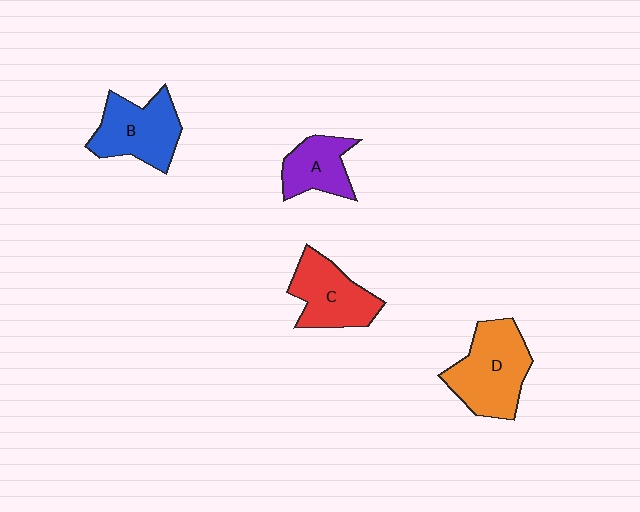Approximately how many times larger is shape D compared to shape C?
Approximately 1.2 times.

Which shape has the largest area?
Shape D (orange).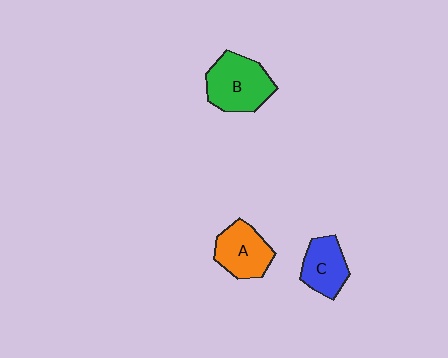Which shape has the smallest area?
Shape C (blue).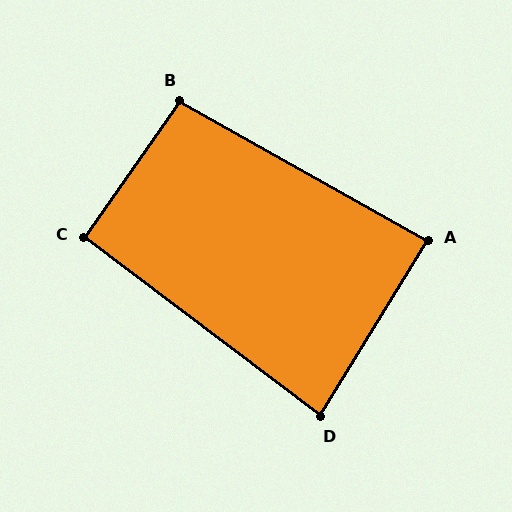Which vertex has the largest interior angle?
B, at approximately 96 degrees.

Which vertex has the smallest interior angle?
D, at approximately 84 degrees.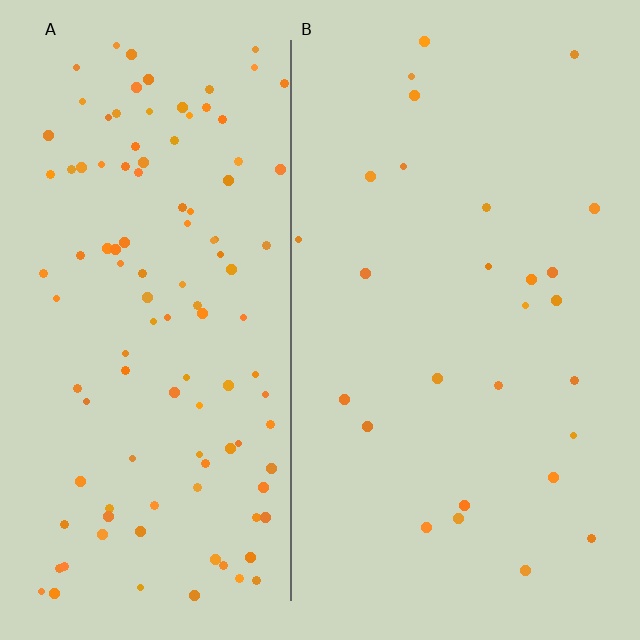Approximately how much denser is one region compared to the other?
Approximately 4.2× — region A over region B.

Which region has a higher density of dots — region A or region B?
A (the left).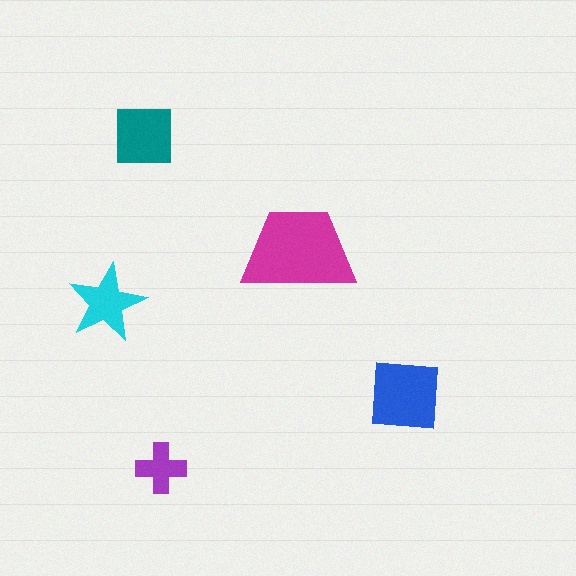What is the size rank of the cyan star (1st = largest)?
4th.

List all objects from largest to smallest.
The magenta trapezoid, the blue square, the teal square, the cyan star, the purple cross.